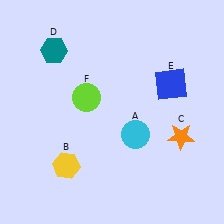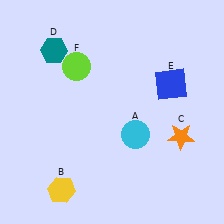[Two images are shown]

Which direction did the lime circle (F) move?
The lime circle (F) moved up.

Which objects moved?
The objects that moved are: the yellow hexagon (B), the lime circle (F).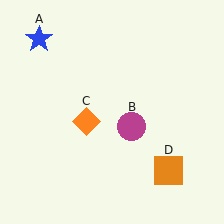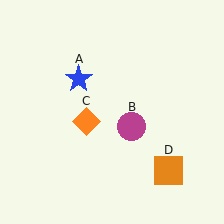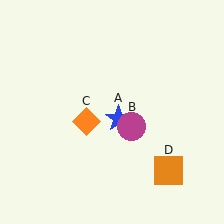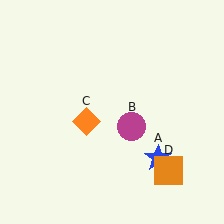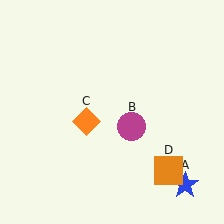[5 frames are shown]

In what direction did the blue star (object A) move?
The blue star (object A) moved down and to the right.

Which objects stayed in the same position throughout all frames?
Magenta circle (object B) and orange diamond (object C) and orange square (object D) remained stationary.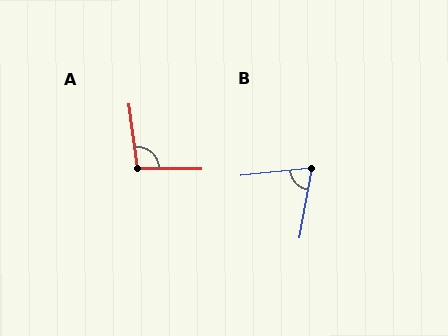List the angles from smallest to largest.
B (74°), A (98°).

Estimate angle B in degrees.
Approximately 74 degrees.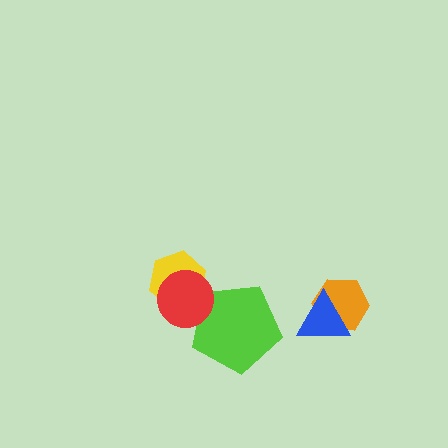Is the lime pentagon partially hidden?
Yes, it is partially covered by another shape.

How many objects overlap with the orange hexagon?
1 object overlaps with the orange hexagon.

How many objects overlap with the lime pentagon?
1 object overlaps with the lime pentagon.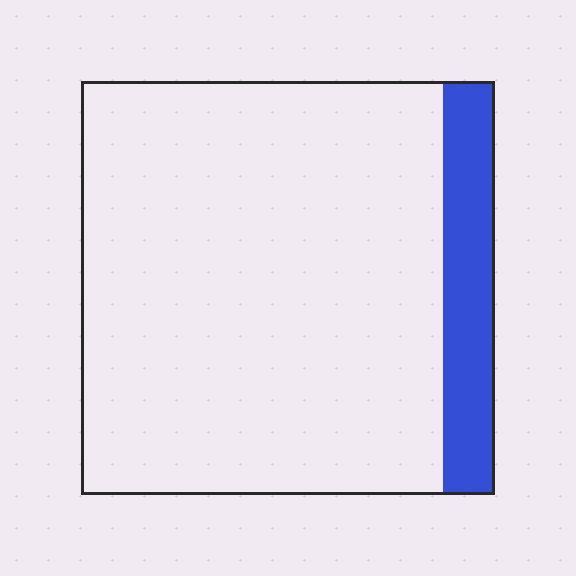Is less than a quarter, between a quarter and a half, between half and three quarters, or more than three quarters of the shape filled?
Less than a quarter.